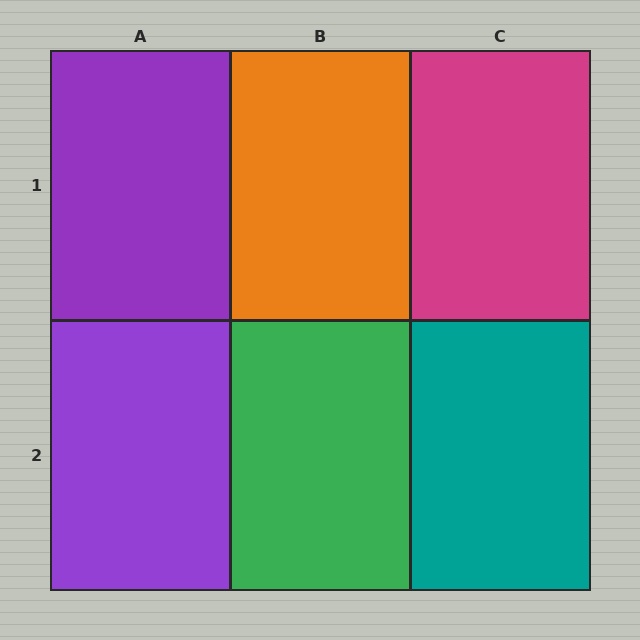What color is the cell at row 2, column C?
Teal.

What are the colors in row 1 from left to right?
Purple, orange, magenta.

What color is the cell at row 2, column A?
Purple.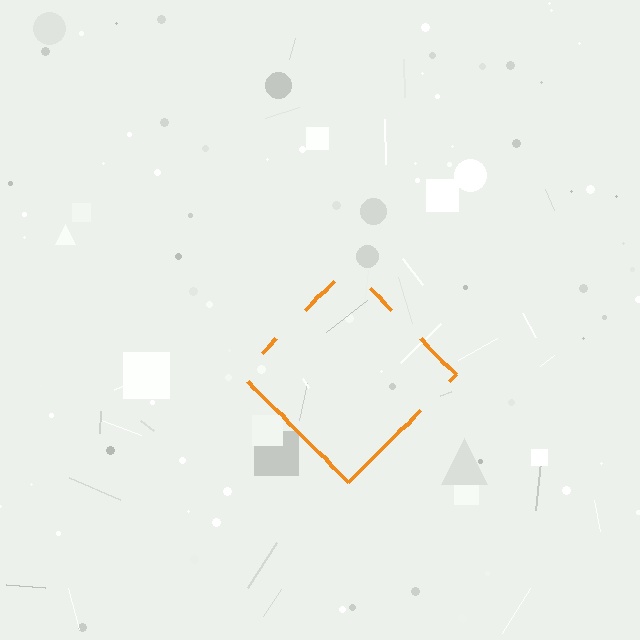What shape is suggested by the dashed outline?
The dashed outline suggests a diamond.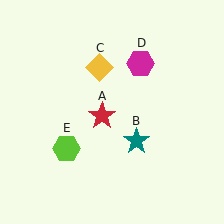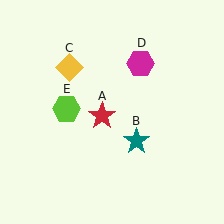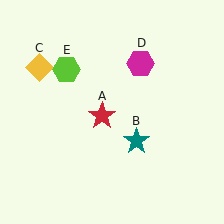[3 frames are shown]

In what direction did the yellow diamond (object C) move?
The yellow diamond (object C) moved left.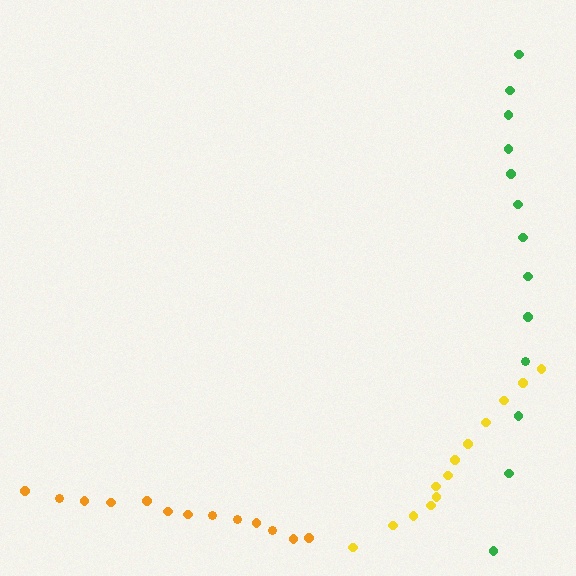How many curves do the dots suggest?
There are 3 distinct paths.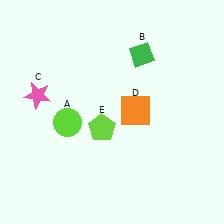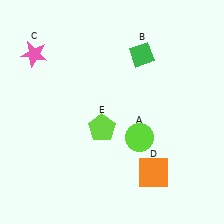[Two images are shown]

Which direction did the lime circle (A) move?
The lime circle (A) moved right.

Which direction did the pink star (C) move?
The pink star (C) moved up.